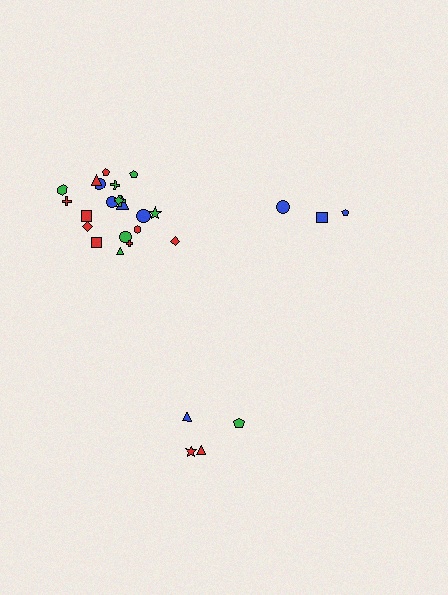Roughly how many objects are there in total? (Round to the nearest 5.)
Roughly 30 objects in total.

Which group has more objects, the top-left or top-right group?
The top-left group.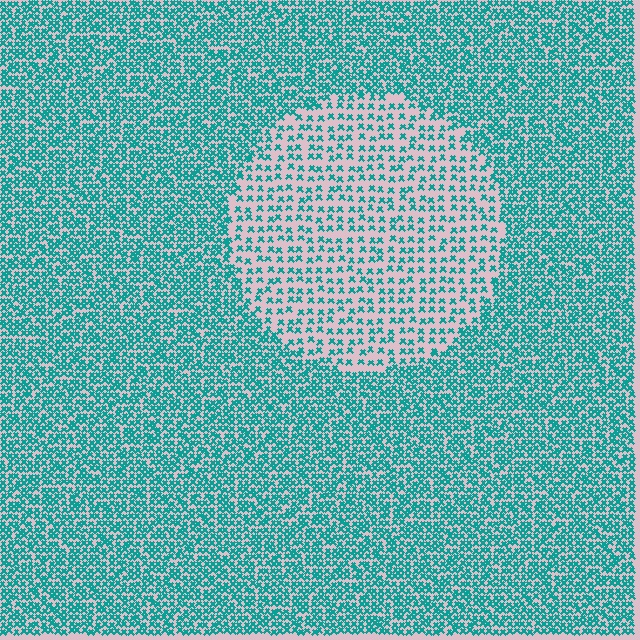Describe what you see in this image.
The image contains small teal elements arranged at two different densities. A circle-shaped region is visible where the elements are less densely packed than the surrounding area.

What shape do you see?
I see a circle.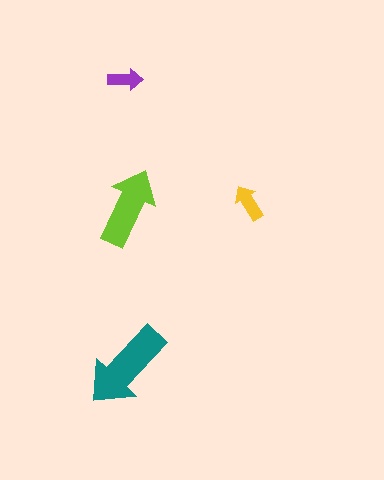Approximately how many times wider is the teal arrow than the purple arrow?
About 2.5 times wider.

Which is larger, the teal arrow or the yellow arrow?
The teal one.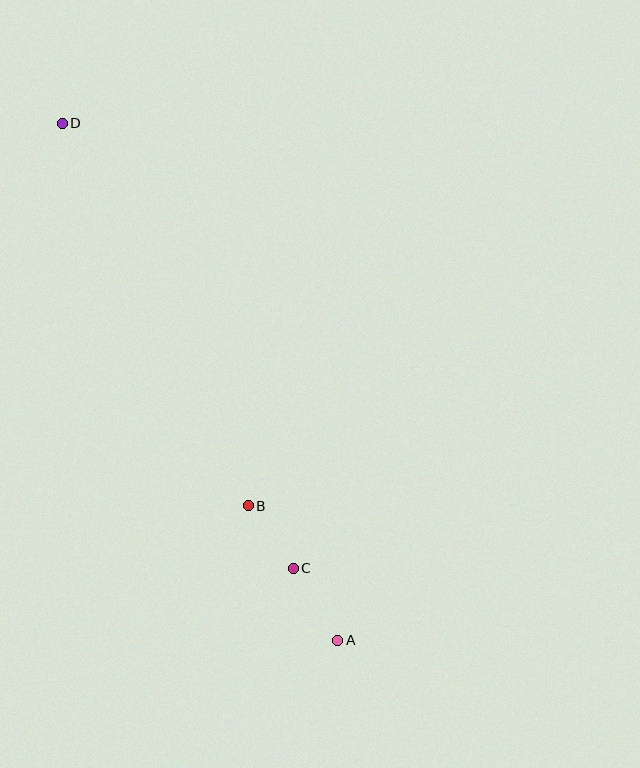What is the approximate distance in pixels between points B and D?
The distance between B and D is approximately 425 pixels.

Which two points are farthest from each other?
Points A and D are farthest from each other.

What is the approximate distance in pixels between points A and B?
The distance between A and B is approximately 162 pixels.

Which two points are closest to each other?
Points B and C are closest to each other.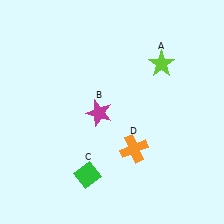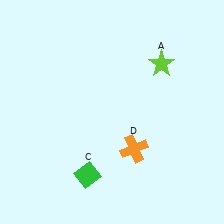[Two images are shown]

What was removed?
The magenta star (B) was removed in Image 2.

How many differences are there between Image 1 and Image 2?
There is 1 difference between the two images.